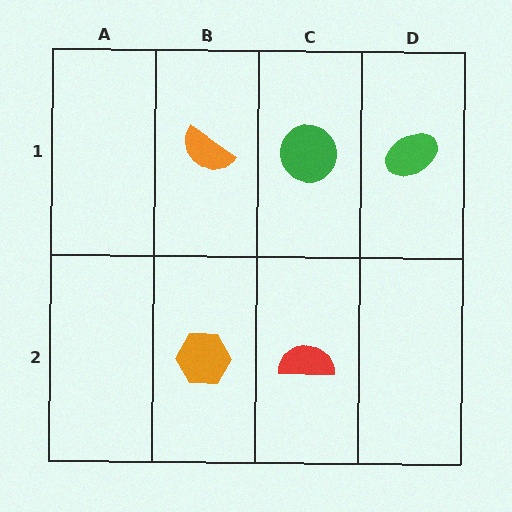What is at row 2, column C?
A red semicircle.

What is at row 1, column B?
An orange semicircle.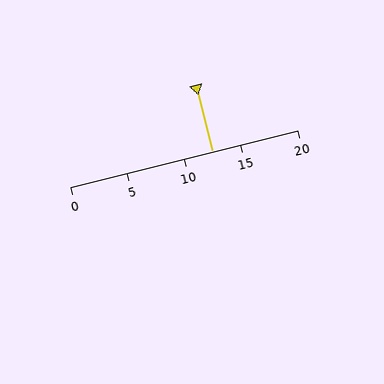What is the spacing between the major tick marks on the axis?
The major ticks are spaced 5 apart.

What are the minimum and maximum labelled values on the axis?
The axis runs from 0 to 20.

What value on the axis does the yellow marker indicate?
The marker indicates approximately 12.5.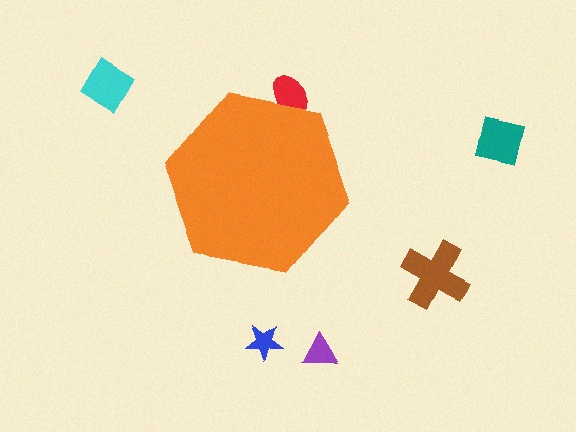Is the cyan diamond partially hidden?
No, the cyan diamond is fully visible.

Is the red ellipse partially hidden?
Yes, the red ellipse is partially hidden behind the orange hexagon.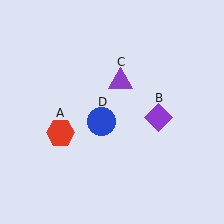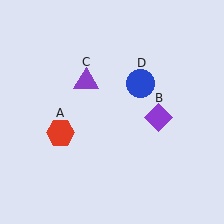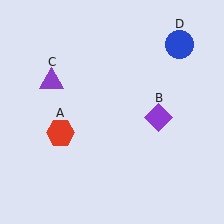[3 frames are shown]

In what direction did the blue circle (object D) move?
The blue circle (object D) moved up and to the right.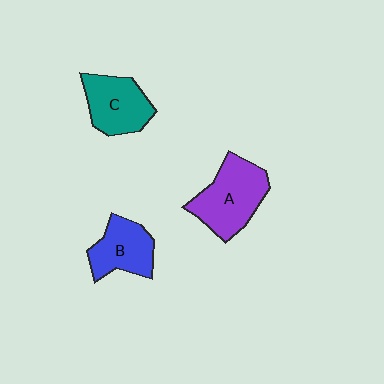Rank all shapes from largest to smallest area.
From largest to smallest: A (purple), C (teal), B (blue).